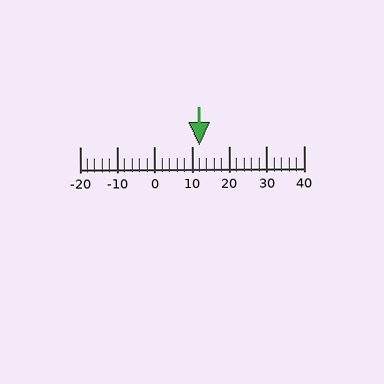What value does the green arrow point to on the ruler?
The green arrow points to approximately 12.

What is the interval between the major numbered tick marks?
The major tick marks are spaced 10 units apart.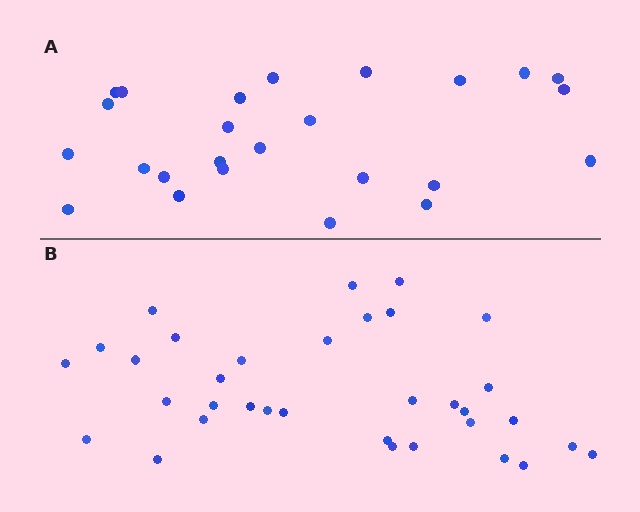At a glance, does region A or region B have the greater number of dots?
Region B (the bottom region) has more dots.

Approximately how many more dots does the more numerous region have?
Region B has roughly 8 or so more dots than region A.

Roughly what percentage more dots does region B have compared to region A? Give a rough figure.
About 35% more.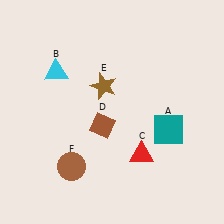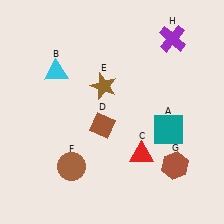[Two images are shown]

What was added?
A brown hexagon (G), a purple cross (H) were added in Image 2.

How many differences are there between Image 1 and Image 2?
There are 2 differences between the two images.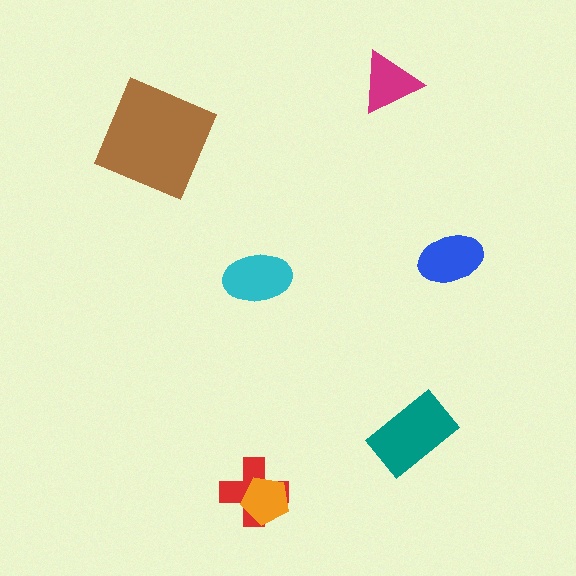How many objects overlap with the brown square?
0 objects overlap with the brown square.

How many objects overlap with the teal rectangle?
0 objects overlap with the teal rectangle.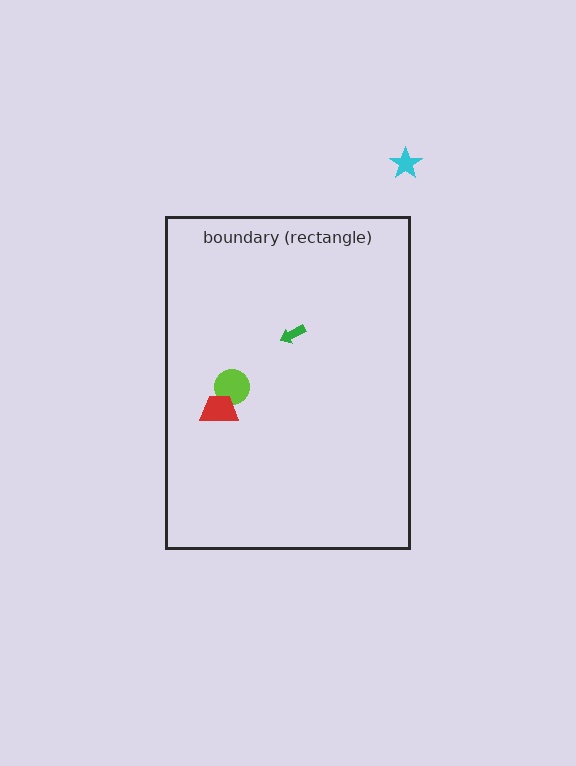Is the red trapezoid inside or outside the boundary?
Inside.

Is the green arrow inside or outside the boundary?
Inside.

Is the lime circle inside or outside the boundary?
Inside.